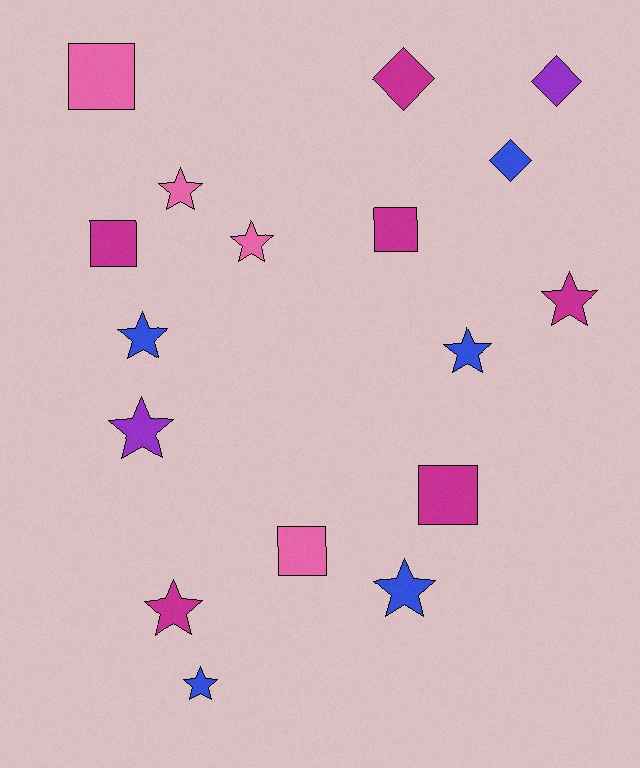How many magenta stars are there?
There are 2 magenta stars.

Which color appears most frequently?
Magenta, with 6 objects.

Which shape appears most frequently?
Star, with 9 objects.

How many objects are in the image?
There are 17 objects.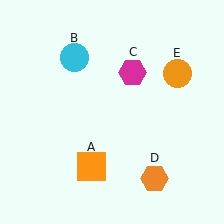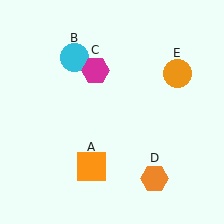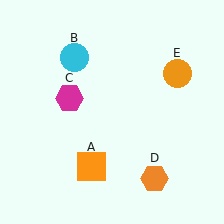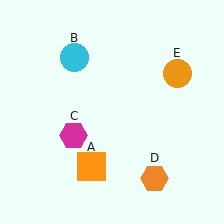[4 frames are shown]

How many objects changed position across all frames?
1 object changed position: magenta hexagon (object C).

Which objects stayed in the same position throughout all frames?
Orange square (object A) and cyan circle (object B) and orange hexagon (object D) and orange circle (object E) remained stationary.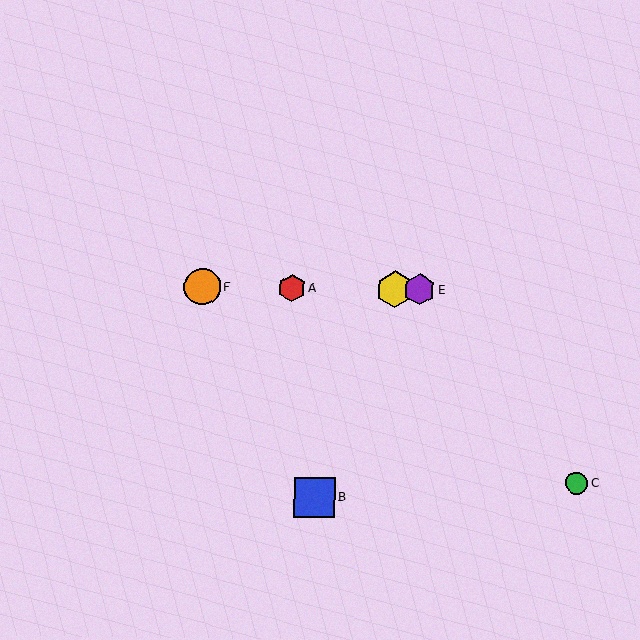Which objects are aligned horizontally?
Objects A, D, E, F are aligned horizontally.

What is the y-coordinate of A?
Object A is at y≈288.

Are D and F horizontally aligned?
Yes, both are at y≈289.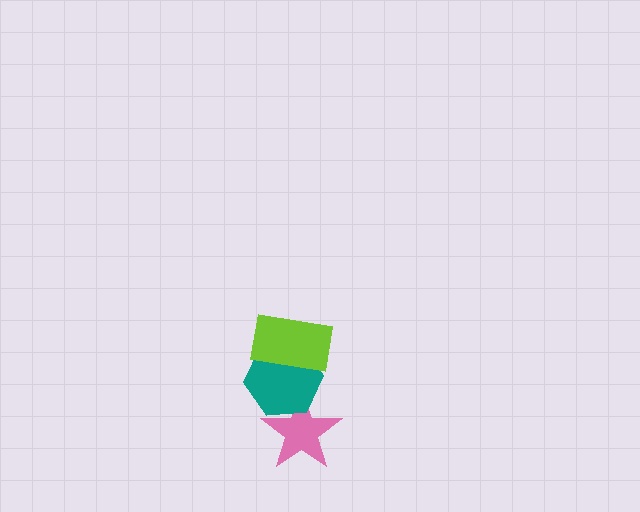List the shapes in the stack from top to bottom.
From top to bottom: the lime rectangle, the teal hexagon, the pink star.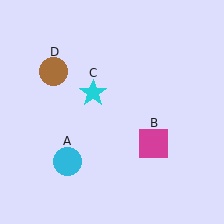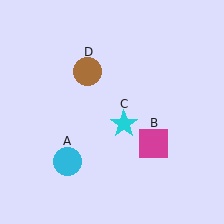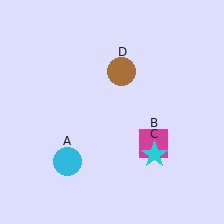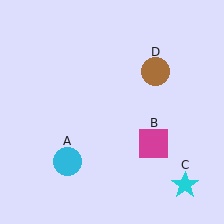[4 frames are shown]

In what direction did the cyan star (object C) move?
The cyan star (object C) moved down and to the right.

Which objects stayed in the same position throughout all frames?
Cyan circle (object A) and magenta square (object B) remained stationary.